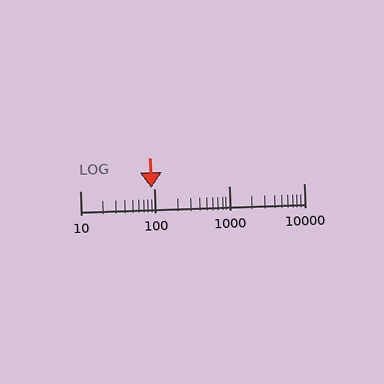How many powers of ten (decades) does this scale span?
The scale spans 3 decades, from 10 to 10000.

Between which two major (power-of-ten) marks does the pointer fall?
The pointer is between 10 and 100.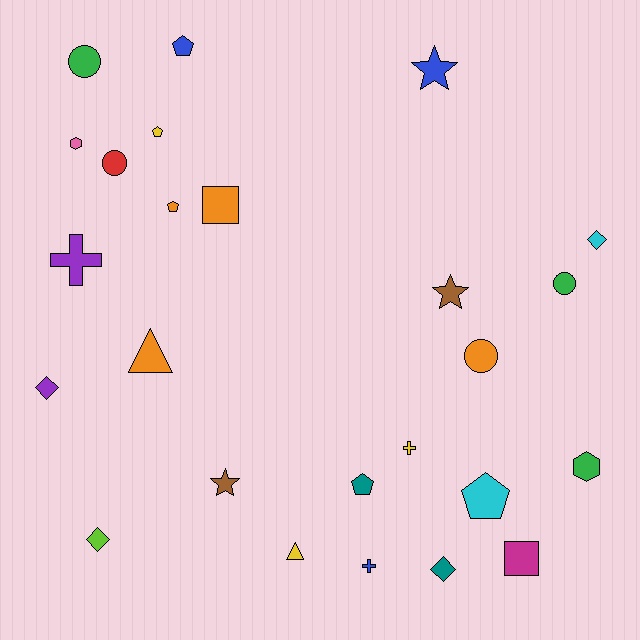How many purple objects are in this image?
There are 2 purple objects.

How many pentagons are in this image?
There are 5 pentagons.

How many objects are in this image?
There are 25 objects.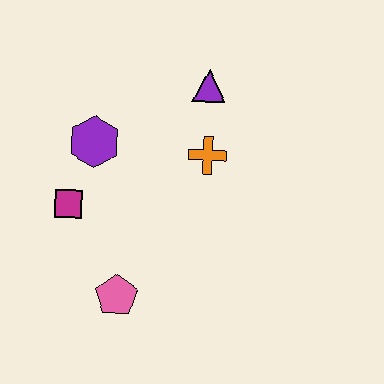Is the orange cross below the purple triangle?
Yes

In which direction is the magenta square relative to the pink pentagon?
The magenta square is above the pink pentagon.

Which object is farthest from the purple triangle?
The pink pentagon is farthest from the purple triangle.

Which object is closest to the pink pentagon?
The magenta square is closest to the pink pentagon.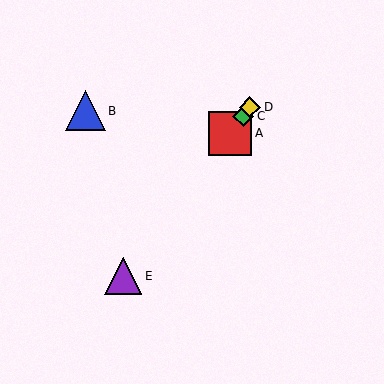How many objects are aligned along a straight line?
4 objects (A, C, D, E) are aligned along a straight line.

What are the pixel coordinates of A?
Object A is at (230, 133).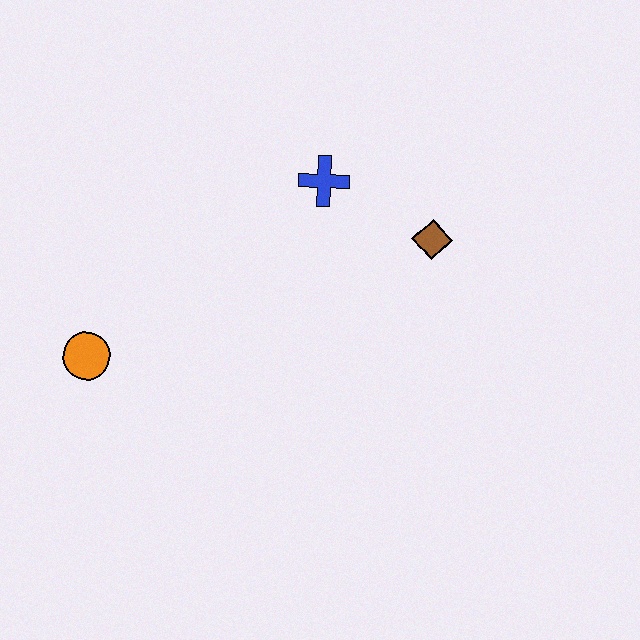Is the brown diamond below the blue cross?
Yes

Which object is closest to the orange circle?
The blue cross is closest to the orange circle.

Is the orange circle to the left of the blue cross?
Yes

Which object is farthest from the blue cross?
The orange circle is farthest from the blue cross.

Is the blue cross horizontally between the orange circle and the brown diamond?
Yes